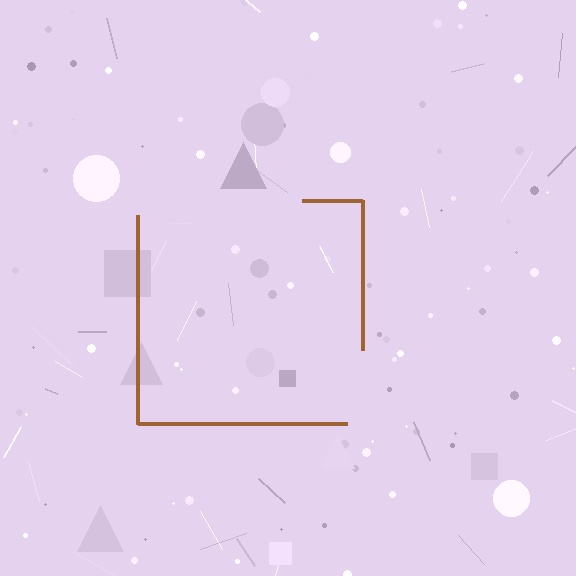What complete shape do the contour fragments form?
The contour fragments form a square.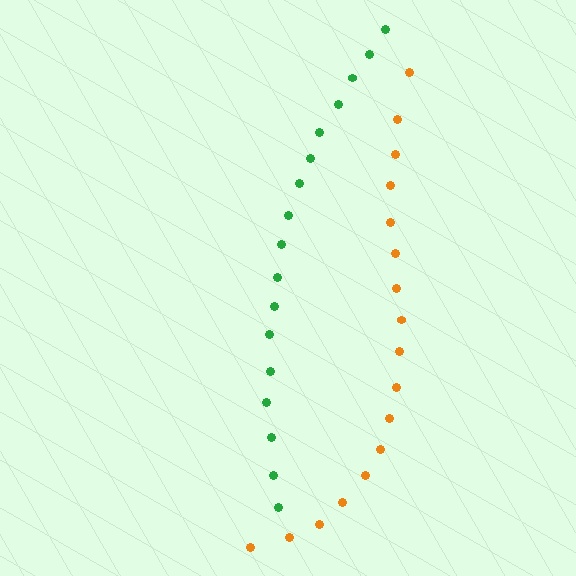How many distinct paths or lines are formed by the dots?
There are 2 distinct paths.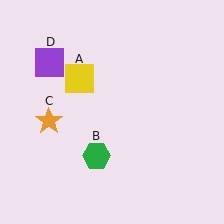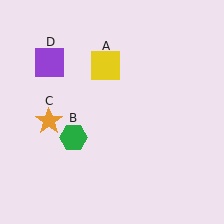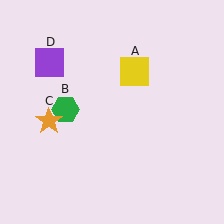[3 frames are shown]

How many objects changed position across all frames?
2 objects changed position: yellow square (object A), green hexagon (object B).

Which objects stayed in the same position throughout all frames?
Orange star (object C) and purple square (object D) remained stationary.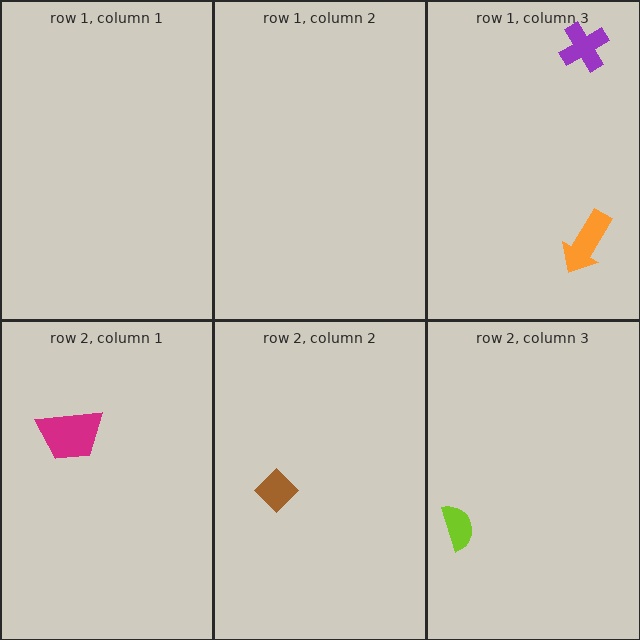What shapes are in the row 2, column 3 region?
The lime semicircle.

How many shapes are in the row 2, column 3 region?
1.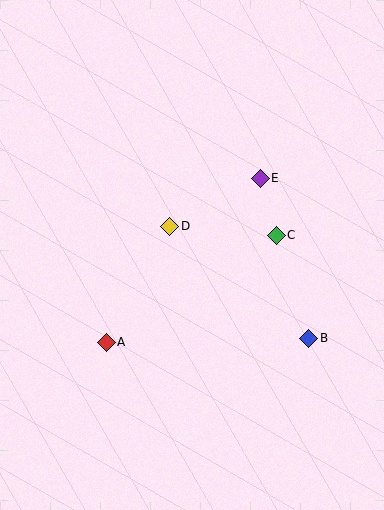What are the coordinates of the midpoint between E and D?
The midpoint between E and D is at (215, 202).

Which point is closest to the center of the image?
Point D at (170, 226) is closest to the center.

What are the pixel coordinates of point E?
Point E is at (260, 178).